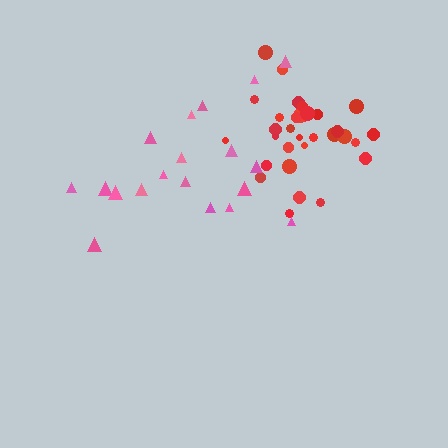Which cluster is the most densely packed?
Red.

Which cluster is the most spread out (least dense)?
Pink.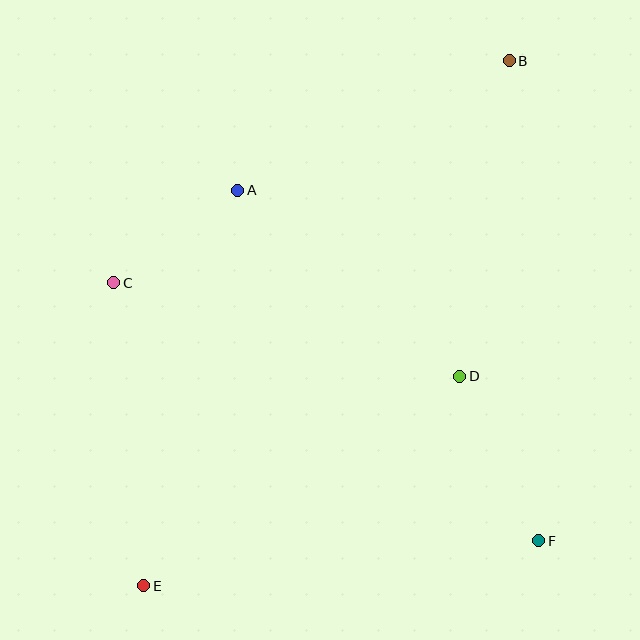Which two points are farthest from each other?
Points B and E are farthest from each other.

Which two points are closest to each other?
Points A and C are closest to each other.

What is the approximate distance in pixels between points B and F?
The distance between B and F is approximately 481 pixels.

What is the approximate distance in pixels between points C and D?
The distance between C and D is approximately 358 pixels.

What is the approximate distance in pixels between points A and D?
The distance between A and D is approximately 290 pixels.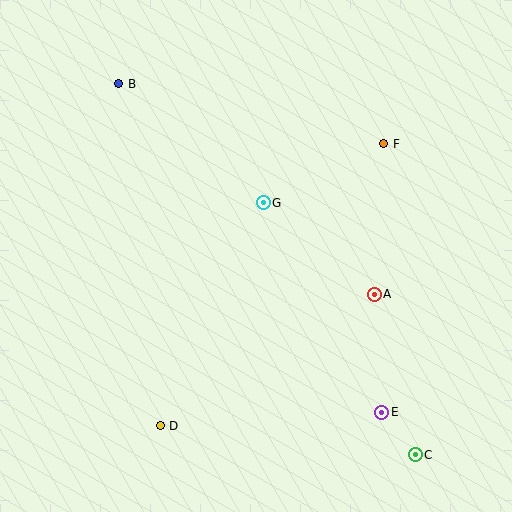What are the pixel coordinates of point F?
Point F is at (384, 144).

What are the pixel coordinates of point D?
Point D is at (160, 426).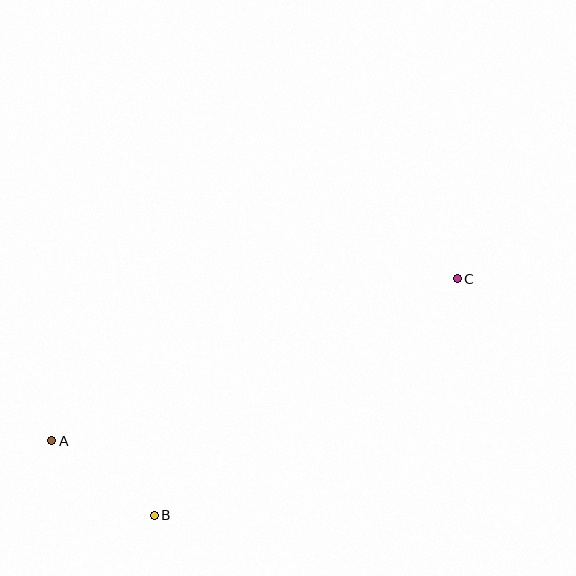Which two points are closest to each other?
Points A and B are closest to each other.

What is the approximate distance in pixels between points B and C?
The distance between B and C is approximately 385 pixels.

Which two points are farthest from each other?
Points A and C are farthest from each other.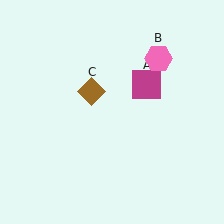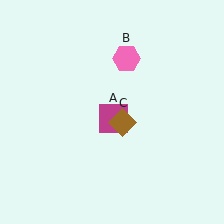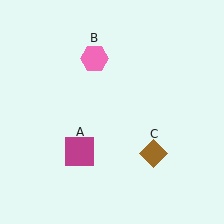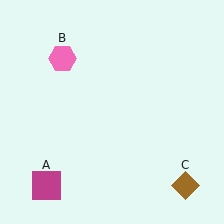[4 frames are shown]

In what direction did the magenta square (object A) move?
The magenta square (object A) moved down and to the left.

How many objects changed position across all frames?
3 objects changed position: magenta square (object A), pink hexagon (object B), brown diamond (object C).